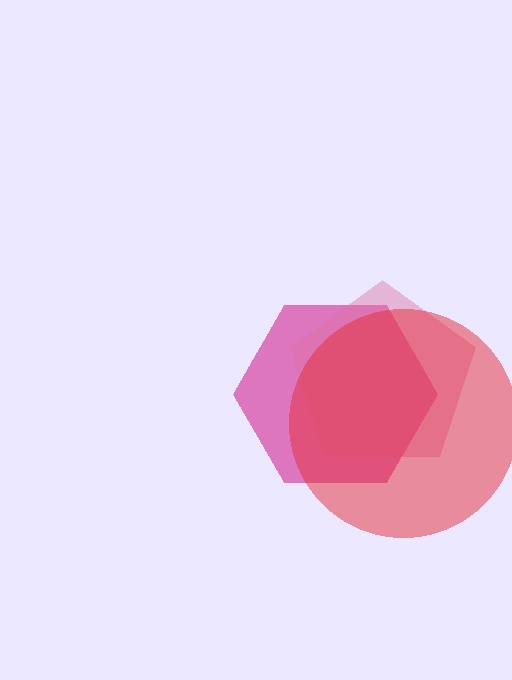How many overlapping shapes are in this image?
There are 3 overlapping shapes in the image.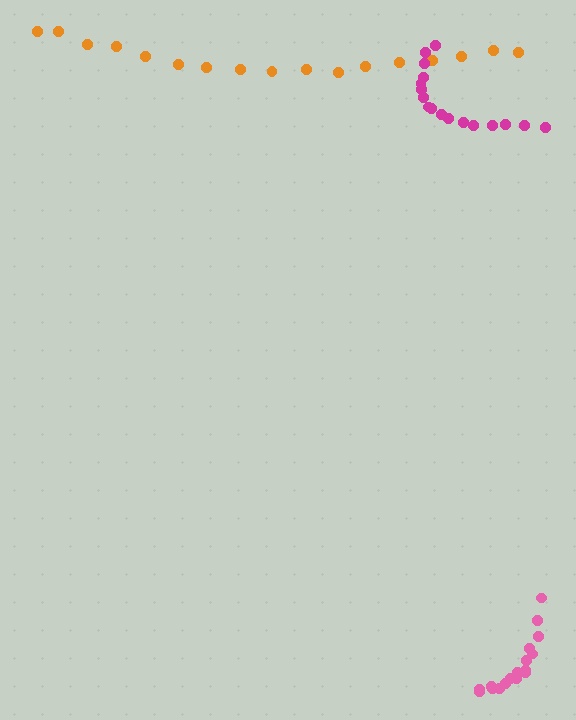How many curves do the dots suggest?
There are 3 distinct paths.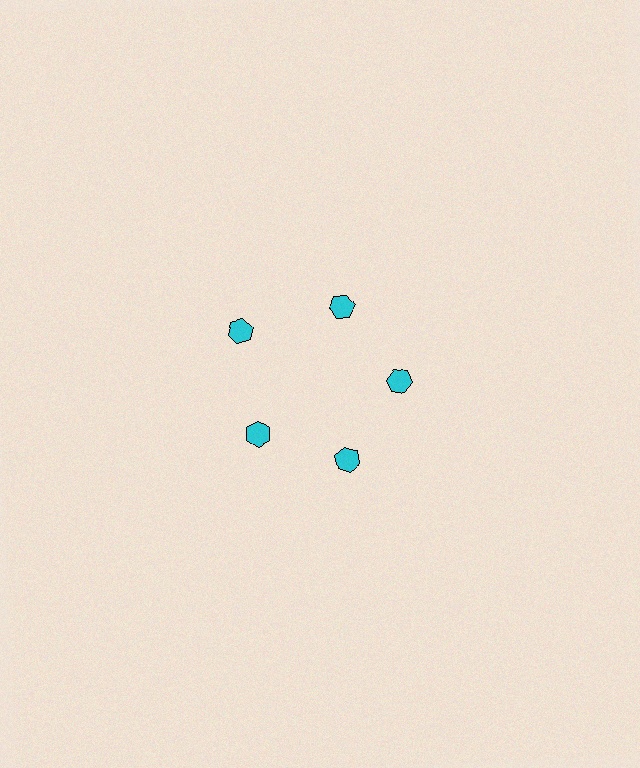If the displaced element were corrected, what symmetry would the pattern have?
It would have 5-fold rotational symmetry — the pattern would map onto itself every 72 degrees.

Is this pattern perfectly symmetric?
No. The 5 cyan hexagons are arranged in a ring, but one element near the 10 o'clock position is pushed outward from the center, breaking the 5-fold rotational symmetry.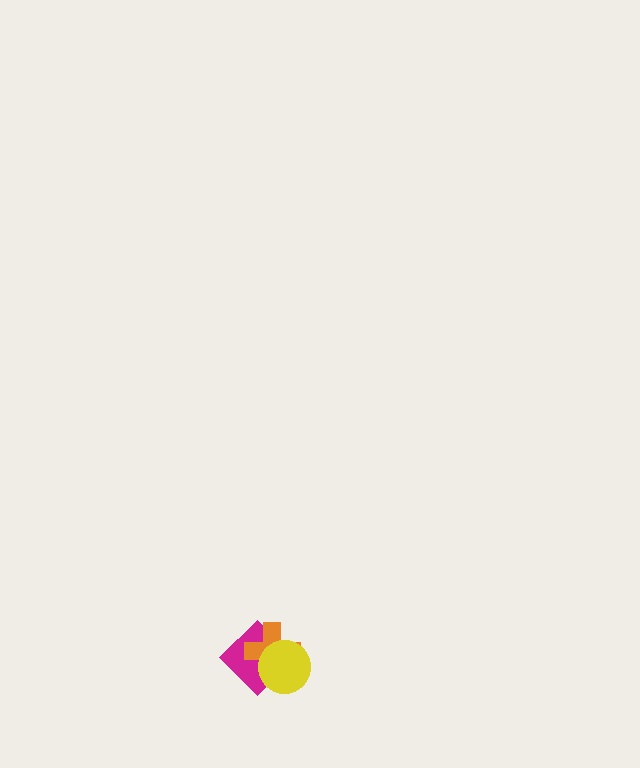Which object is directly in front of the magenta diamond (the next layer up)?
The orange cross is directly in front of the magenta diamond.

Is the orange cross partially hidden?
Yes, it is partially covered by another shape.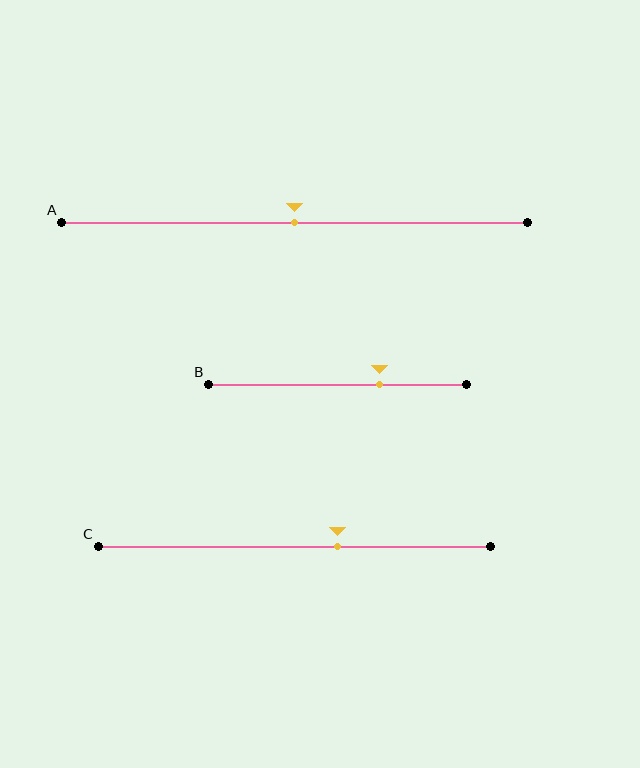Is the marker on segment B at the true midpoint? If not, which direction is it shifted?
No, the marker on segment B is shifted to the right by about 16% of the segment length.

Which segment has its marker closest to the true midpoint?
Segment A has its marker closest to the true midpoint.